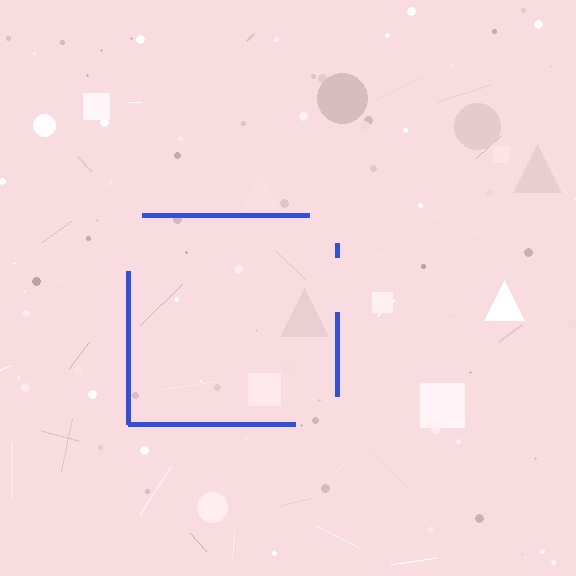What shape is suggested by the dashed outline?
The dashed outline suggests a square.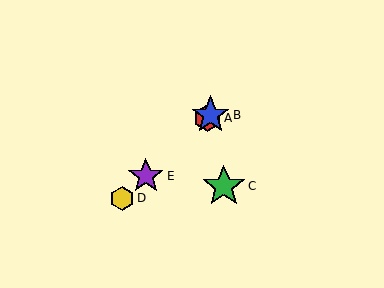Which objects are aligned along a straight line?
Objects A, B, D, E are aligned along a straight line.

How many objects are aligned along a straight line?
4 objects (A, B, D, E) are aligned along a straight line.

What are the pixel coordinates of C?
Object C is at (224, 186).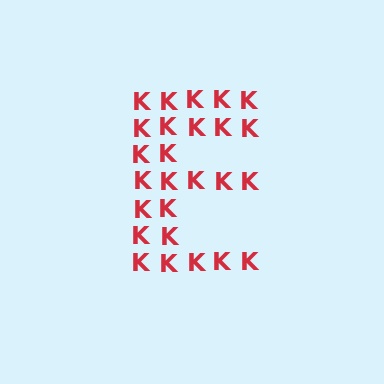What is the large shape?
The large shape is the letter E.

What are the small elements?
The small elements are letter K's.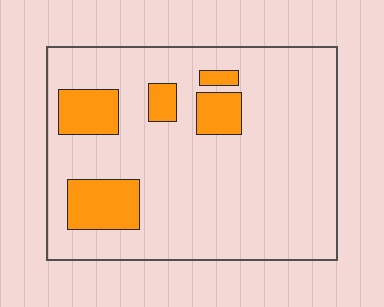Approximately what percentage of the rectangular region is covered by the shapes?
Approximately 15%.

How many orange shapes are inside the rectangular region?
5.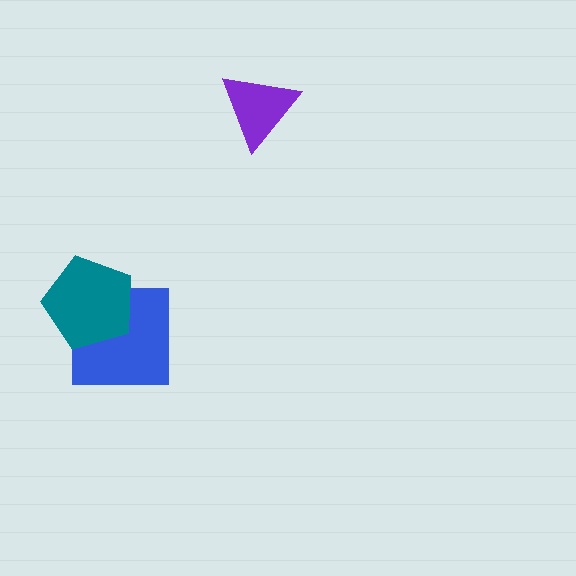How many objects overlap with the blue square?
1 object overlaps with the blue square.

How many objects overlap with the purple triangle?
0 objects overlap with the purple triangle.